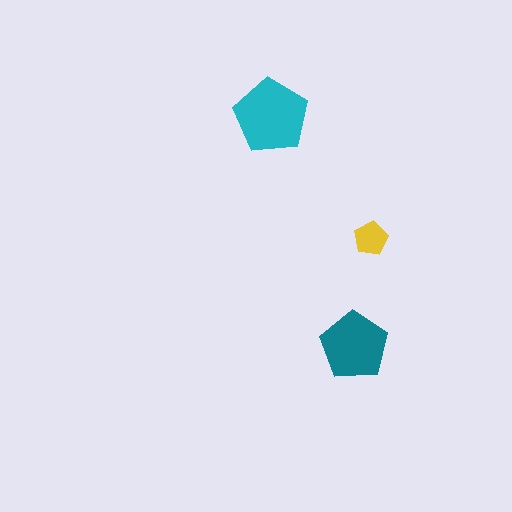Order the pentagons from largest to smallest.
the cyan one, the teal one, the yellow one.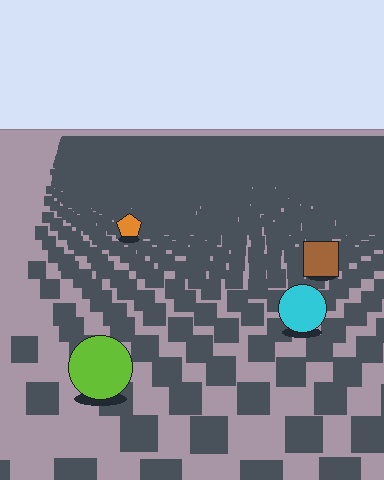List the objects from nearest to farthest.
From nearest to farthest: the lime circle, the cyan circle, the brown square, the orange pentagon.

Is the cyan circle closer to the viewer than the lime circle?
No. The lime circle is closer — you can tell from the texture gradient: the ground texture is coarser near it.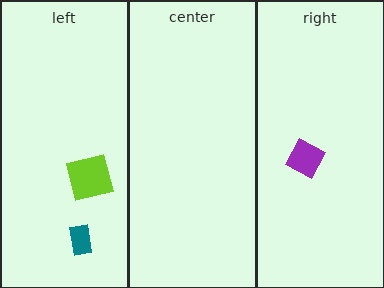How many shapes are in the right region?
1.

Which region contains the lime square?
The left region.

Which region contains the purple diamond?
The right region.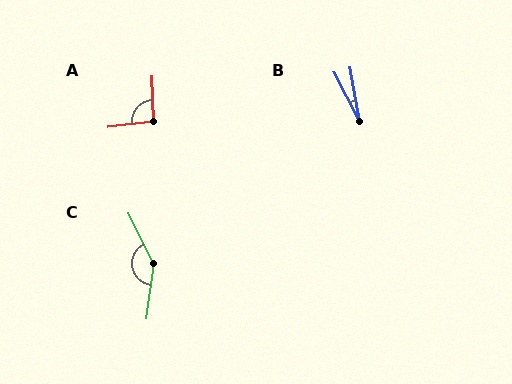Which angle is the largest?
C, at approximately 146 degrees.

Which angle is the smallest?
B, at approximately 18 degrees.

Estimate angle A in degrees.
Approximately 96 degrees.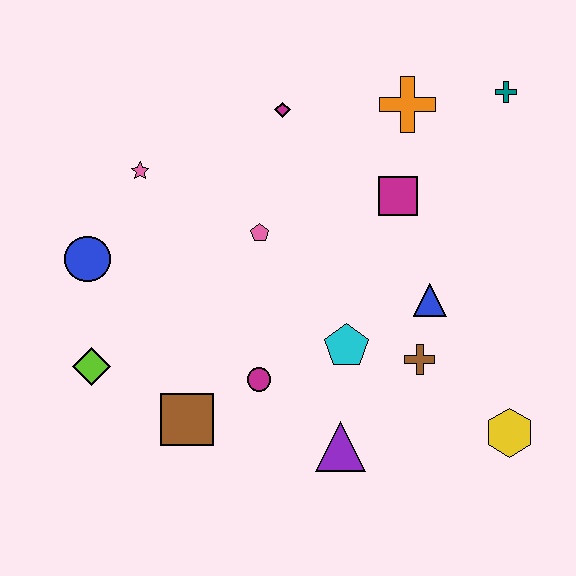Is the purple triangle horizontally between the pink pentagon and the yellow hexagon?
Yes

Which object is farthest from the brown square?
The teal cross is farthest from the brown square.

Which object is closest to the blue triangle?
The brown cross is closest to the blue triangle.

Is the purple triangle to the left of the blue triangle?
Yes